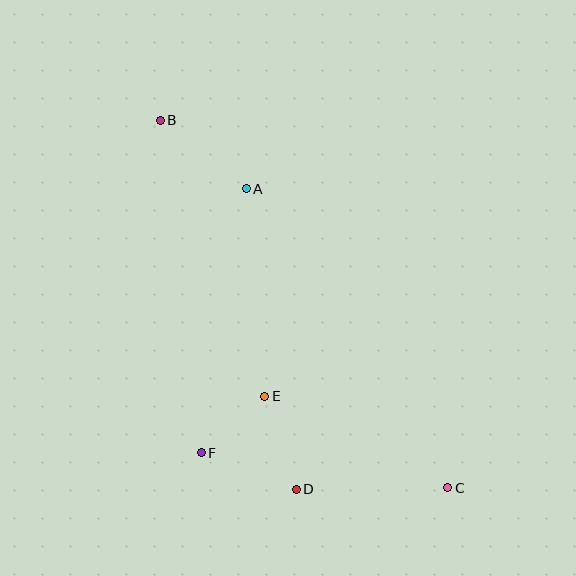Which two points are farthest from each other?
Points B and C are farthest from each other.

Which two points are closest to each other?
Points E and F are closest to each other.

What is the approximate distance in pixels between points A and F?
The distance between A and F is approximately 267 pixels.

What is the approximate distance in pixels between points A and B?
The distance between A and B is approximately 110 pixels.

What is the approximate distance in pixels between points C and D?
The distance between C and D is approximately 152 pixels.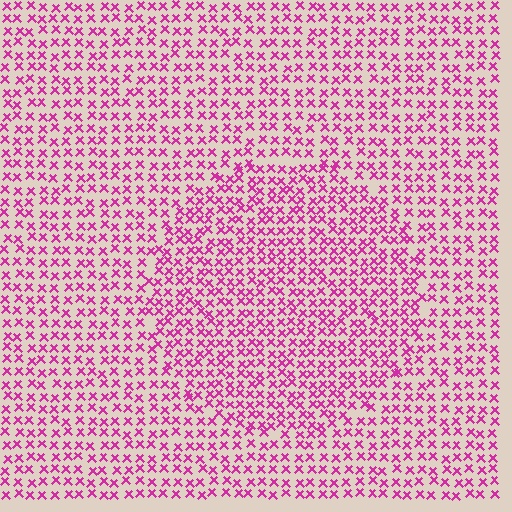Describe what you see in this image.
The image contains small magenta elements arranged at two different densities. A circle-shaped region is visible where the elements are more densely packed than the surrounding area.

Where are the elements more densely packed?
The elements are more densely packed inside the circle boundary.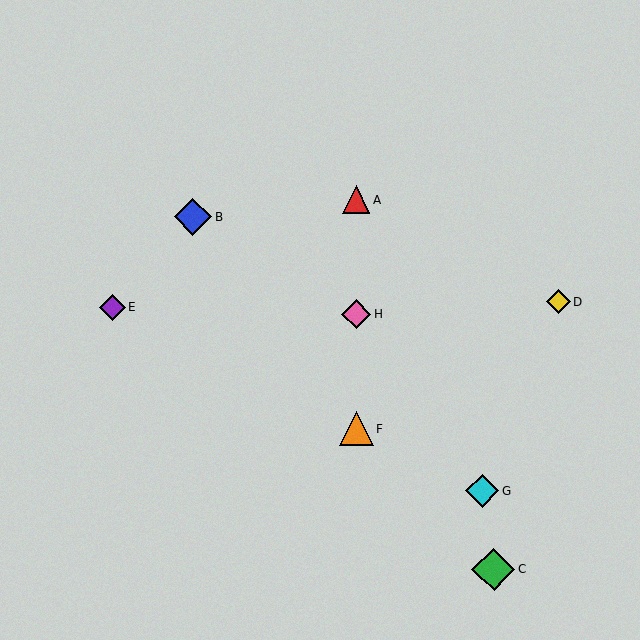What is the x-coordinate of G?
Object G is at x≈482.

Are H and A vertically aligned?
Yes, both are at x≈356.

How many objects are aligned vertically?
3 objects (A, F, H) are aligned vertically.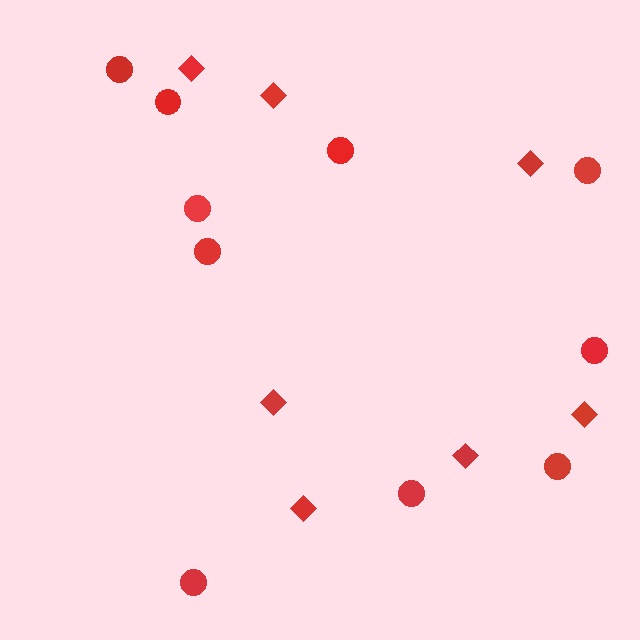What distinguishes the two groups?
There are 2 groups: one group of diamonds (7) and one group of circles (10).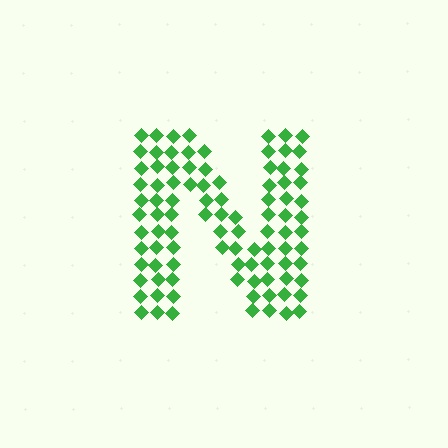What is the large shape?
The large shape is the letter N.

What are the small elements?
The small elements are diamonds.